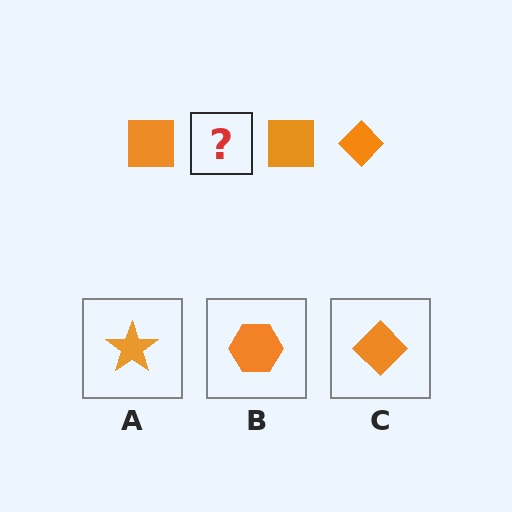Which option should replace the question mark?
Option C.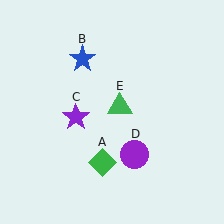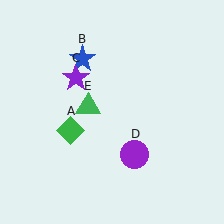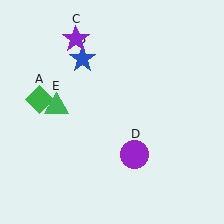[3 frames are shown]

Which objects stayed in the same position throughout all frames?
Blue star (object B) and purple circle (object D) remained stationary.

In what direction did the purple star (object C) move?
The purple star (object C) moved up.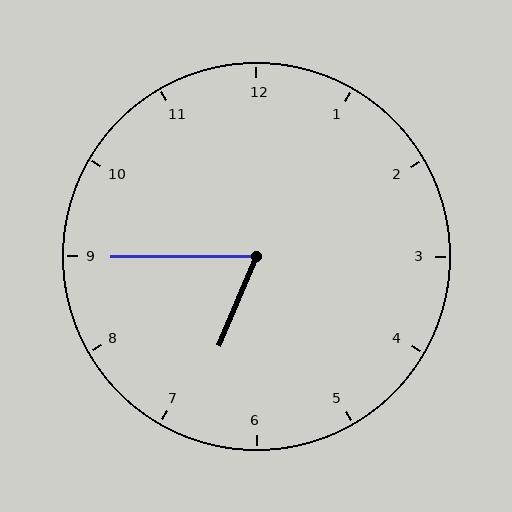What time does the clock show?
6:45.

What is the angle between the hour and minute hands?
Approximately 68 degrees.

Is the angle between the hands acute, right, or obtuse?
It is acute.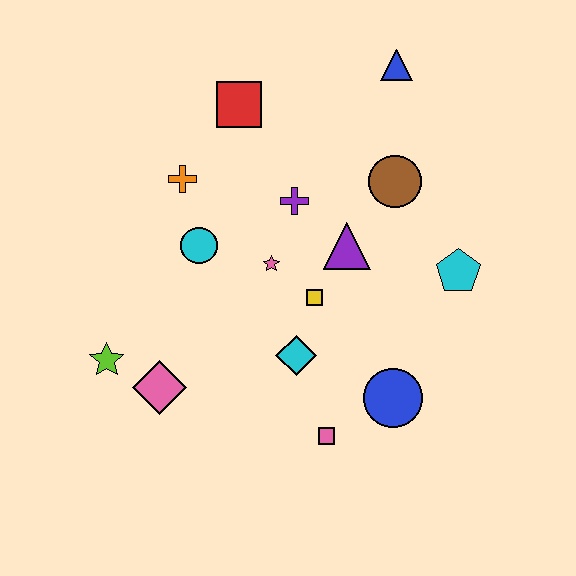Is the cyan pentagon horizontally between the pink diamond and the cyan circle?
No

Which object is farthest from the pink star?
The blue triangle is farthest from the pink star.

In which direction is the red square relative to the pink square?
The red square is above the pink square.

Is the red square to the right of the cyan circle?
Yes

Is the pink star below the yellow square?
No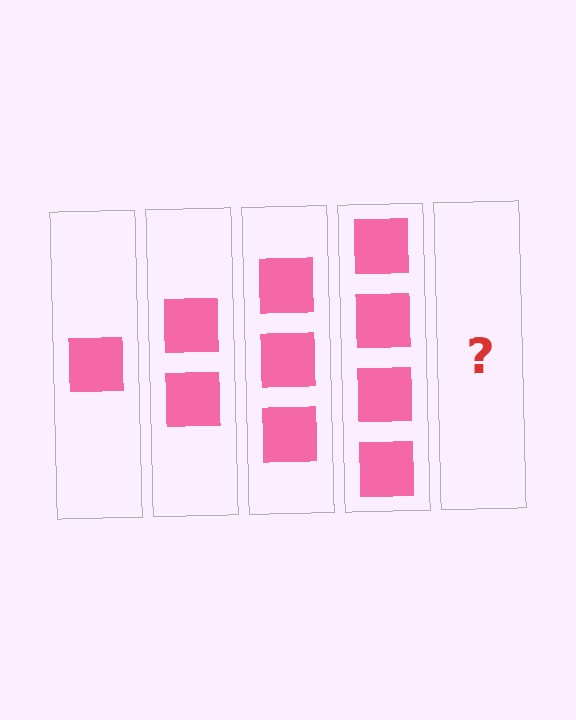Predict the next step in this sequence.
The next step is 5 squares.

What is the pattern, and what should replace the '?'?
The pattern is that each step adds one more square. The '?' should be 5 squares.